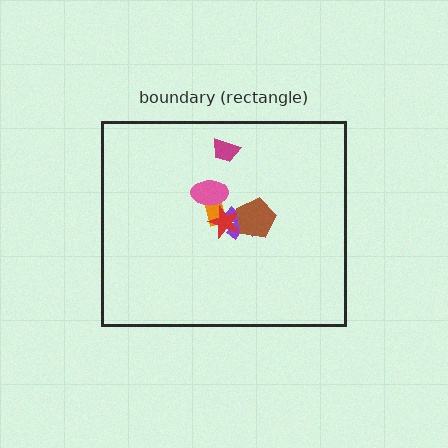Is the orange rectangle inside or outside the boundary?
Inside.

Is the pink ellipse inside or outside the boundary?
Inside.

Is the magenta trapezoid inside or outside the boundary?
Inside.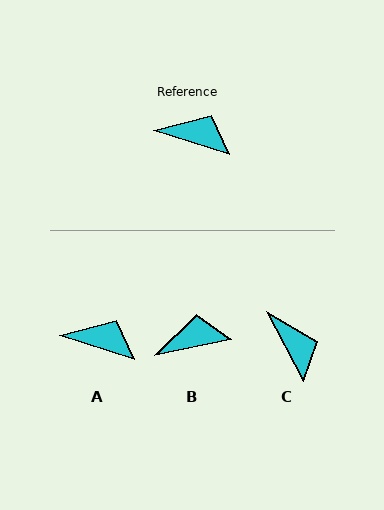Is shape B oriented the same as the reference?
No, it is off by about 30 degrees.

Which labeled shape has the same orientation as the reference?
A.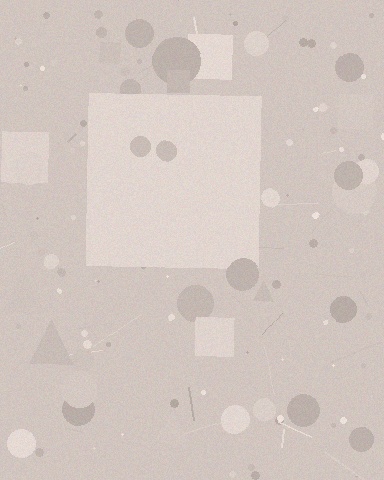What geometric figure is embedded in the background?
A square is embedded in the background.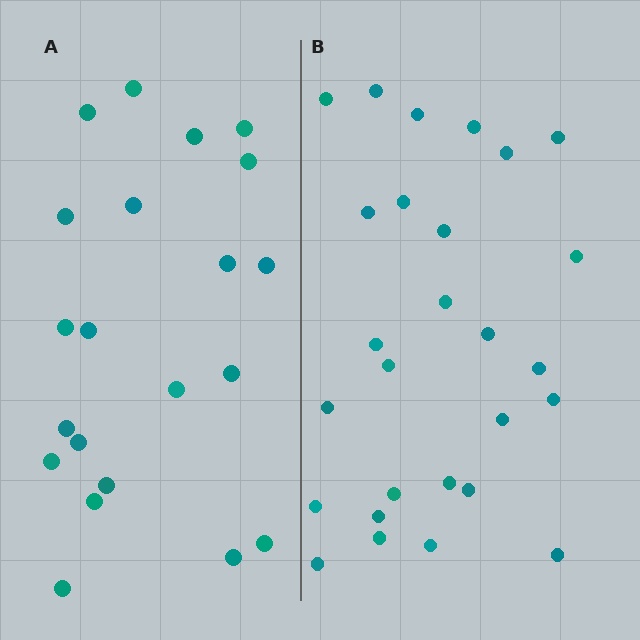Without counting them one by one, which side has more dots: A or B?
Region B (the right region) has more dots.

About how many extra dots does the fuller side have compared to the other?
Region B has about 6 more dots than region A.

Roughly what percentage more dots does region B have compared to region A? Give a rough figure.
About 30% more.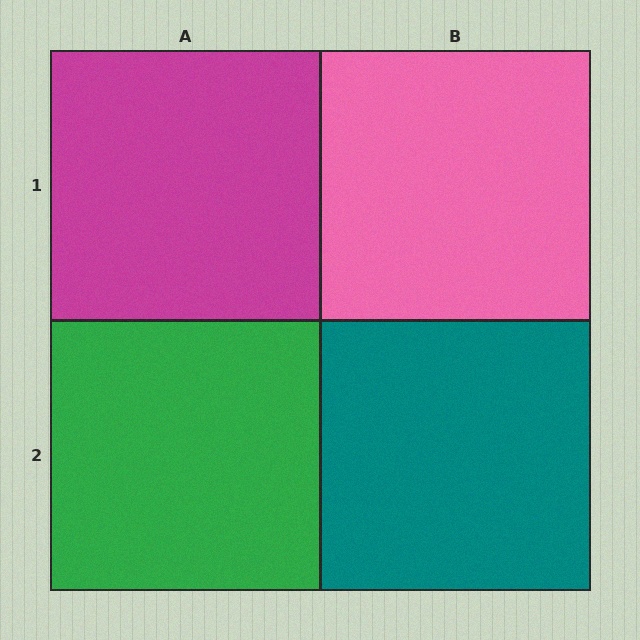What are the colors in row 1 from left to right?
Magenta, pink.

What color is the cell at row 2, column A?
Green.